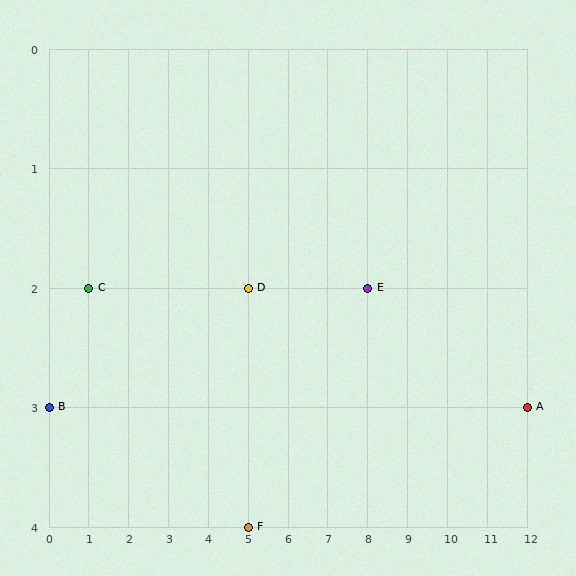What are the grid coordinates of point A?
Point A is at grid coordinates (12, 3).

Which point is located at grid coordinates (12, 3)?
Point A is at (12, 3).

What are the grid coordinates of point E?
Point E is at grid coordinates (8, 2).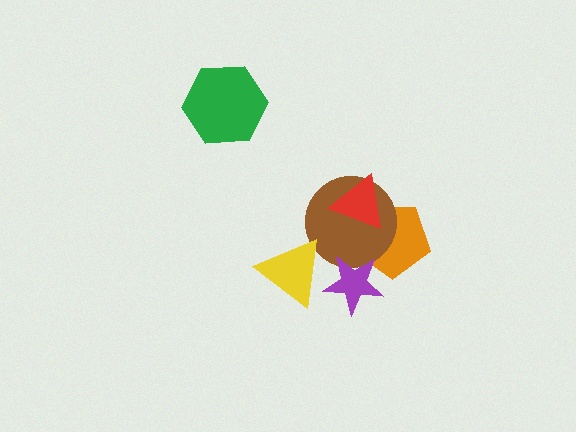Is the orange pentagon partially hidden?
Yes, it is partially covered by another shape.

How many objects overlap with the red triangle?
2 objects overlap with the red triangle.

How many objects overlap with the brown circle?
4 objects overlap with the brown circle.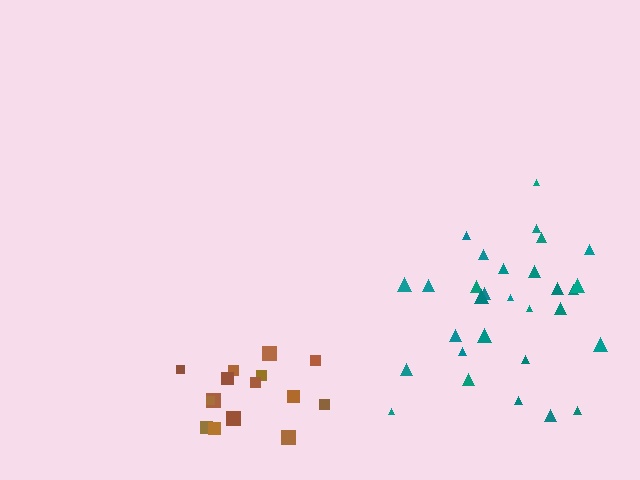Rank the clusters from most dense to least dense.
brown, teal.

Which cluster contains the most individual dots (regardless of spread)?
Teal (30).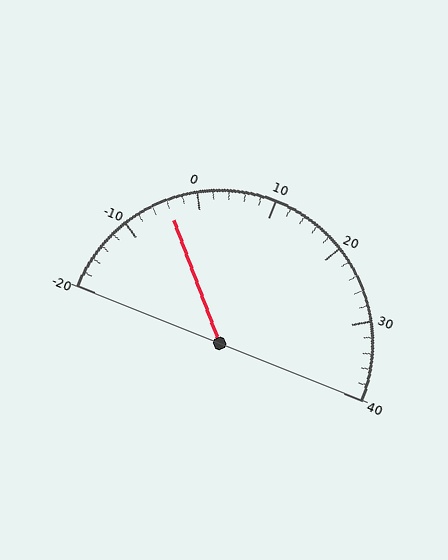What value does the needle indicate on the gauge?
The needle indicates approximately -4.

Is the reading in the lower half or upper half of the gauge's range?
The reading is in the lower half of the range (-20 to 40).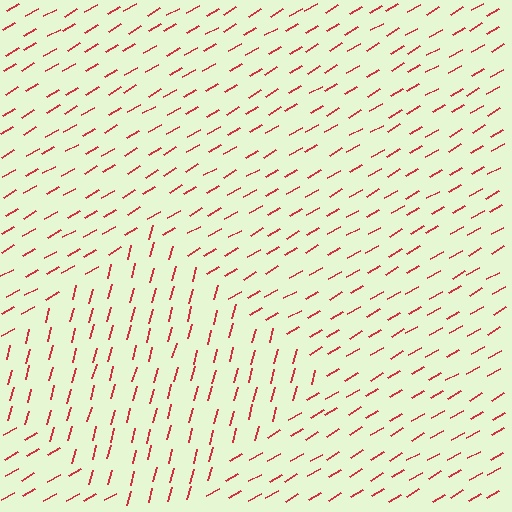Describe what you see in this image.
The image is filled with small red line segments. A diamond region in the image has lines oriented differently from the surrounding lines, creating a visible texture boundary.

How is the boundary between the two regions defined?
The boundary is defined purely by a change in line orientation (approximately 45 degrees difference). All lines are the same color and thickness.